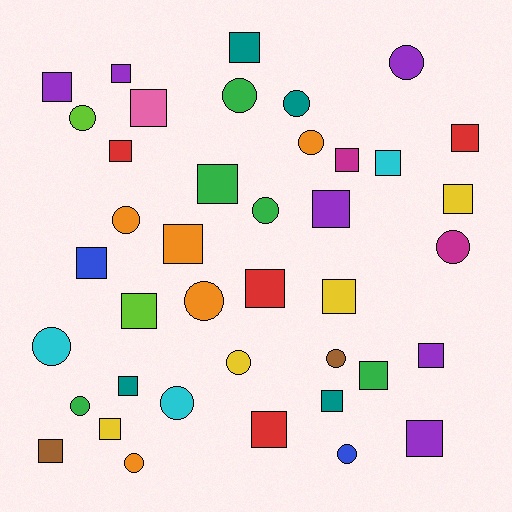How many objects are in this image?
There are 40 objects.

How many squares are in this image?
There are 24 squares.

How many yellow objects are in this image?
There are 4 yellow objects.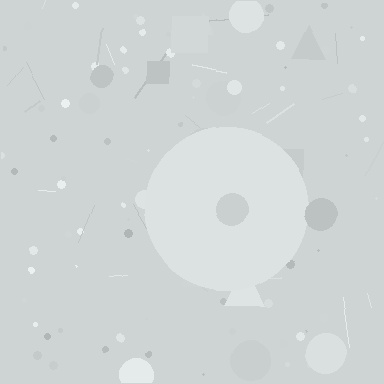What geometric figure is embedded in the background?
A circle is embedded in the background.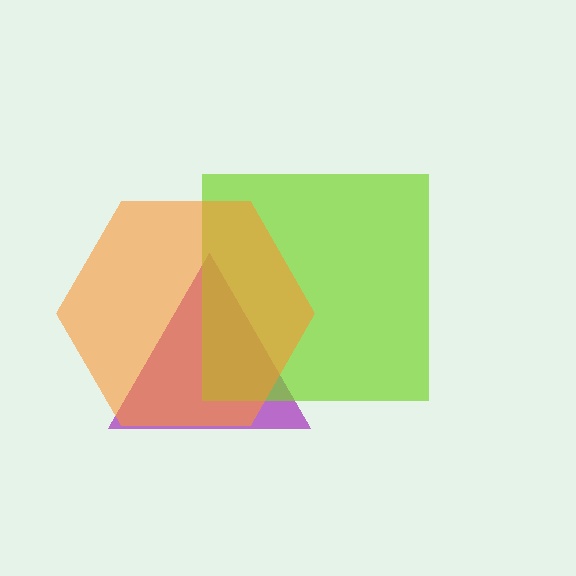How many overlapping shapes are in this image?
There are 3 overlapping shapes in the image.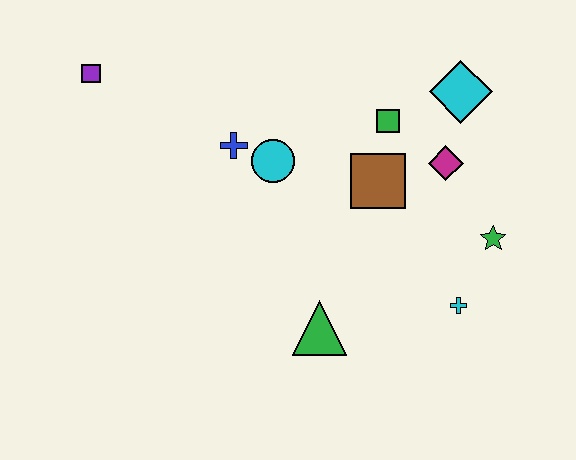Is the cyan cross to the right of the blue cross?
Yes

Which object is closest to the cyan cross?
The green star is closest to the cyan cross.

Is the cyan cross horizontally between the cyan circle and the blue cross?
No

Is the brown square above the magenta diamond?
No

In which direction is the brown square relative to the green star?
The brown square is to the left of the green star.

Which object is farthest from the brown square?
The purple square is farthest from the brown square.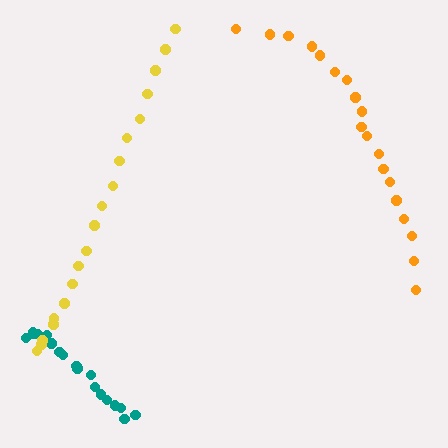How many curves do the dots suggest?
There are 3 distinct paths.